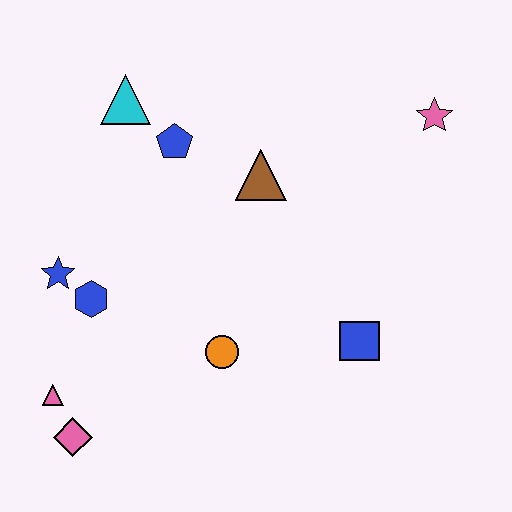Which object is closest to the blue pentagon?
The cyan triangle is closest to the blue pentagon.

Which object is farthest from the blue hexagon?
The pink star is farthest from the blue hexagon.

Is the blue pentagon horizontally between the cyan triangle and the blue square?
Yes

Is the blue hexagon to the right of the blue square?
No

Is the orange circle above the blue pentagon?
No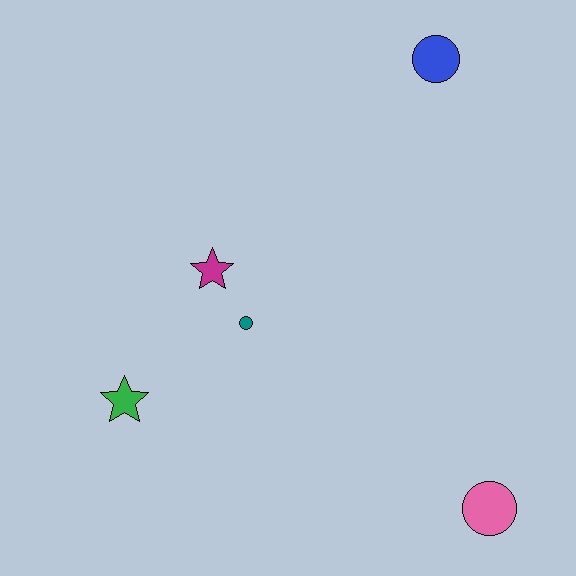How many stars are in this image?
There are 2 stars.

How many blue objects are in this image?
There is 1 blue object.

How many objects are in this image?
There are 5 objects.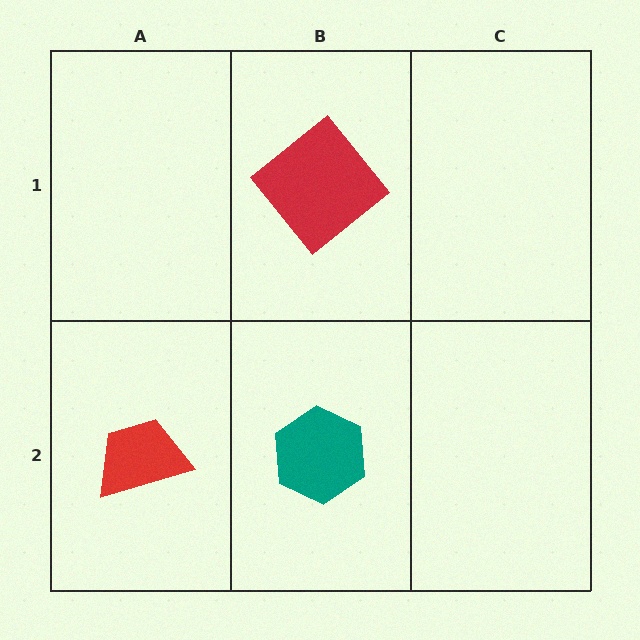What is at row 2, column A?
A red trapezoid.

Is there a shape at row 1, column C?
No, that cell is empty.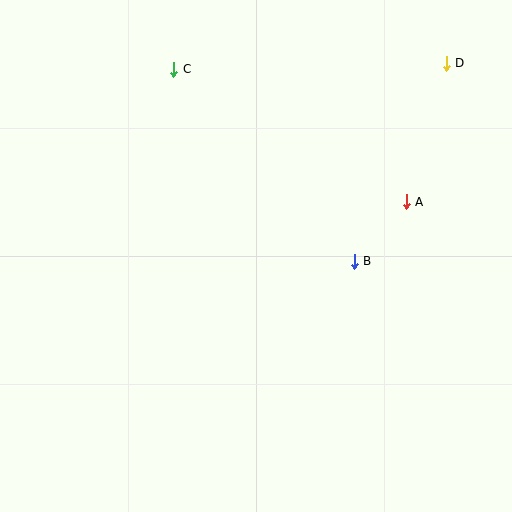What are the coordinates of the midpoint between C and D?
The midpoint between C and D is at (310, 66).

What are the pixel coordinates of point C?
Point C is at (174, 69).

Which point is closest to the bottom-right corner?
Point B is closest to the bottom-right corner.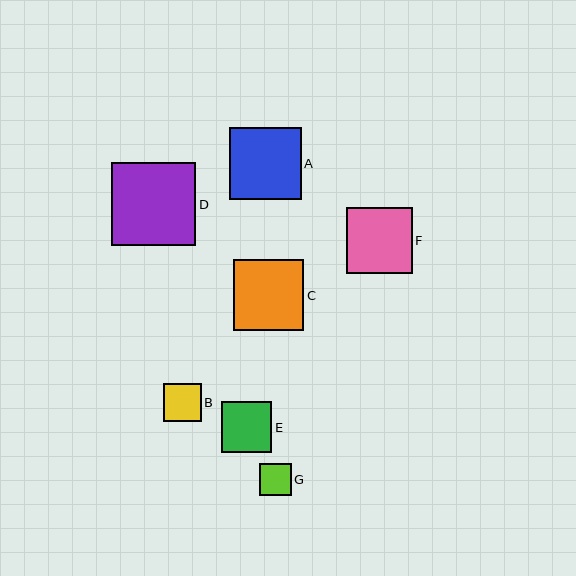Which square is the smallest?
Square G is the smallest with a size of approximately 32 pixels.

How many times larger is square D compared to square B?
Square D is approximately 2.2 times the size of square B.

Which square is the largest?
Square D is the largest with a size of approximately 84 pixels.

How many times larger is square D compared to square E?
Square D is approximately 1.6 times the size of square E.